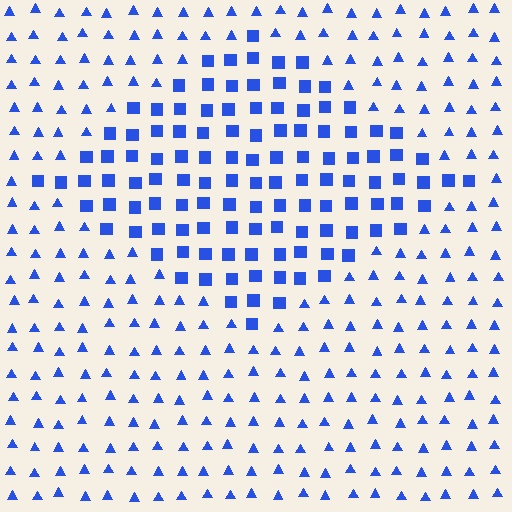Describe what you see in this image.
The image is filled with small blue elements arranged in a uniform grid. A diamond-shaped region contains squares, while the surrounding area contains triangles. The boundary is defined purely by the change in element shape.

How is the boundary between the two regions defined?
The boundary is defined by a change in element shape: squares inside vs. triangles outside. All elements share the same color and spacing.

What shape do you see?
I see a diamond.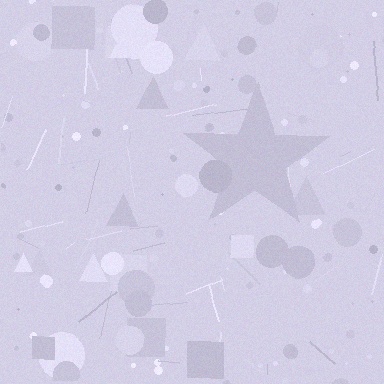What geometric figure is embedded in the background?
A star is embedded in the background.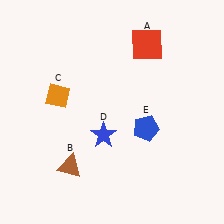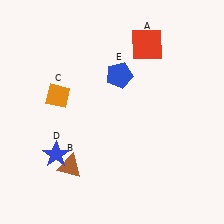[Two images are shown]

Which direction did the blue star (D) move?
The blue star (D) moved left.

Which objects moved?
The objects that moved are: the blue star (D), the blue pentagon (E).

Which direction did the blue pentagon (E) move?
The blue pentagon (E) moved up.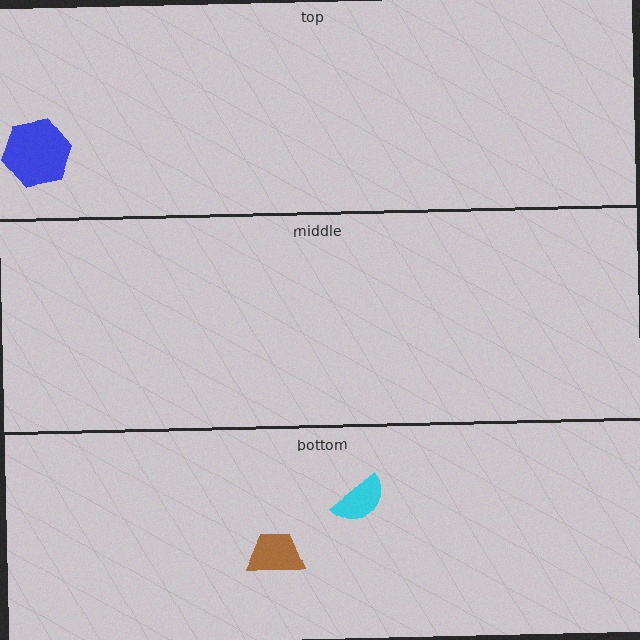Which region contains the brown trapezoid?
The bottom region.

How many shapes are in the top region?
1.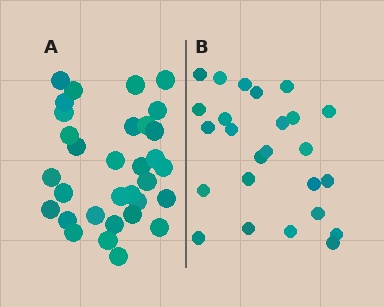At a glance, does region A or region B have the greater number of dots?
Region A (the left region) has more dots.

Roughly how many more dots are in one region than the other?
Region A has roughly 8 or so more dots than region B.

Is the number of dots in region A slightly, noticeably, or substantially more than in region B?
Region A has noticeably more, but not dramatically so. The ratio is roughly 1.3 to 1.